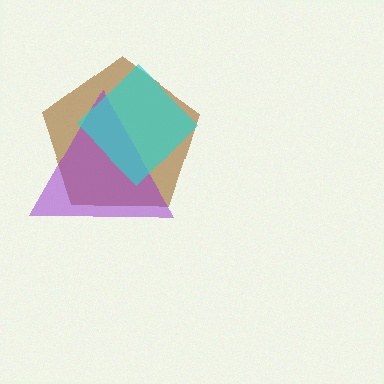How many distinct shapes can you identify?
There are 3 distinct shapes: a brown pentagon, a purple triangle, a cyan diamond.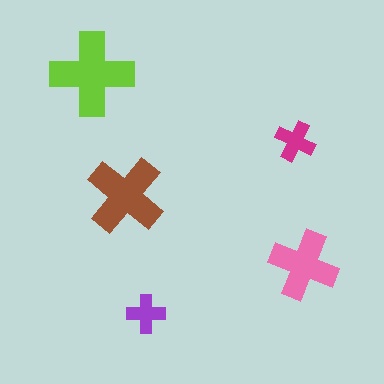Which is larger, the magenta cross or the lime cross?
The lime one.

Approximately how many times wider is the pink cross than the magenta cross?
About 1.5 times wider.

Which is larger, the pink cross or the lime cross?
The lime one.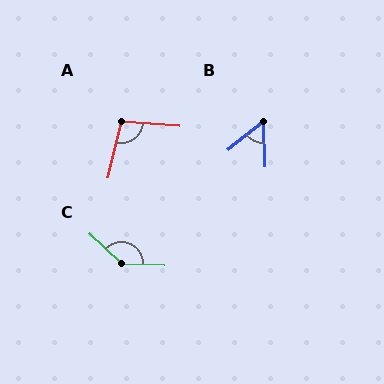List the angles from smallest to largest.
B (54°), A (99°), C (139°).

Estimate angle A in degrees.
Approximately 99 degrees.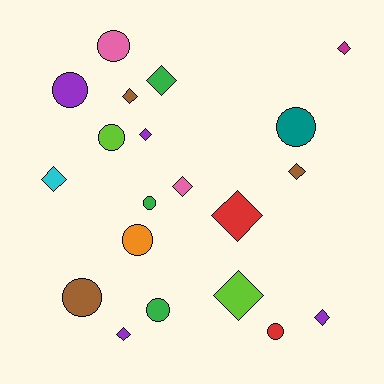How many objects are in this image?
There are 20 objects.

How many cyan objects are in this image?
There is 1 cyan object.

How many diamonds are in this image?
There are 11 diamonds.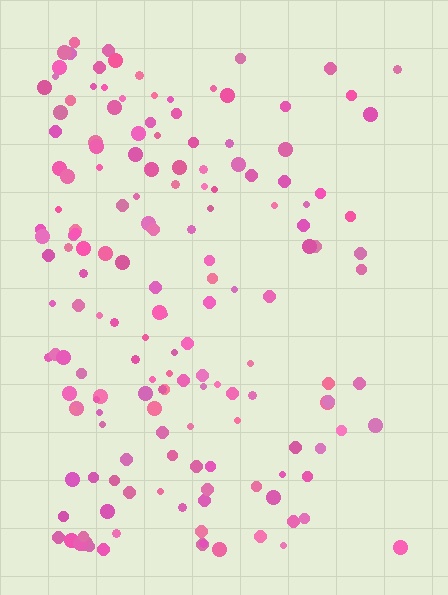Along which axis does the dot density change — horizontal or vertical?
Horizontal.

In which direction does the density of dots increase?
From right to left, with the left side densest.